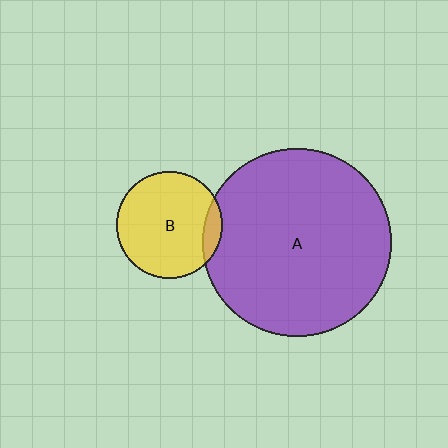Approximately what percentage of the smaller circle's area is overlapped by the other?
Approximately 10%.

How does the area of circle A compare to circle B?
Approximately 3.1 times.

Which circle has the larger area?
Circle A (purple).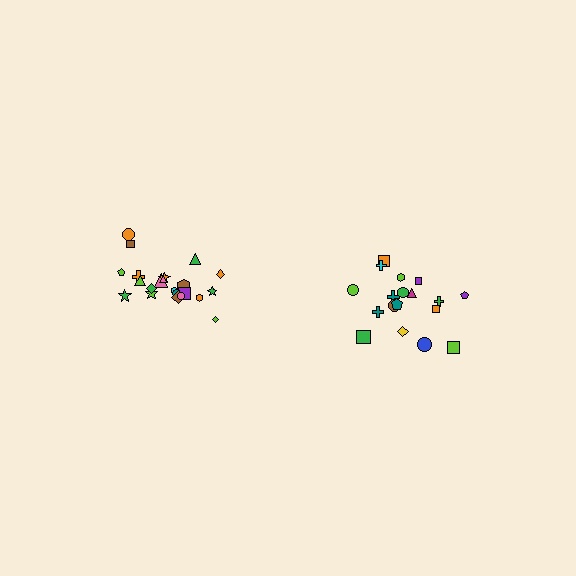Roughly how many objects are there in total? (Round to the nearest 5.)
Roughly 40 objects in total.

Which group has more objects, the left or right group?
The left group.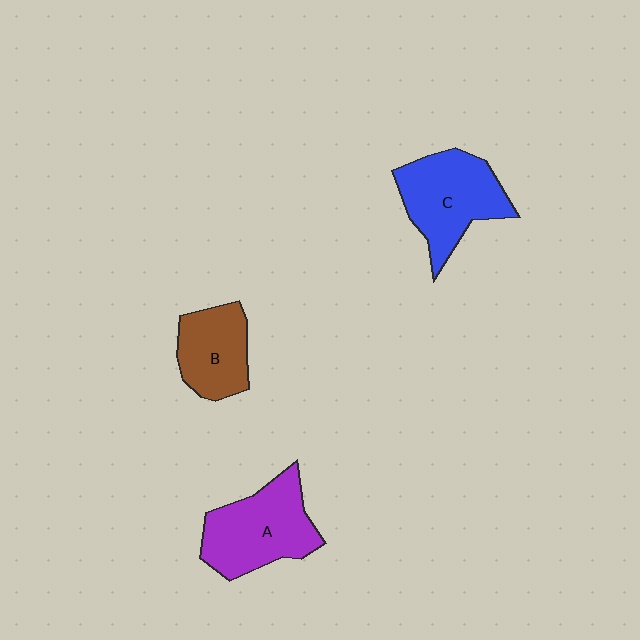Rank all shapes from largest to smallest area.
From largest to smallest: A (purple), C (blue), B (brown).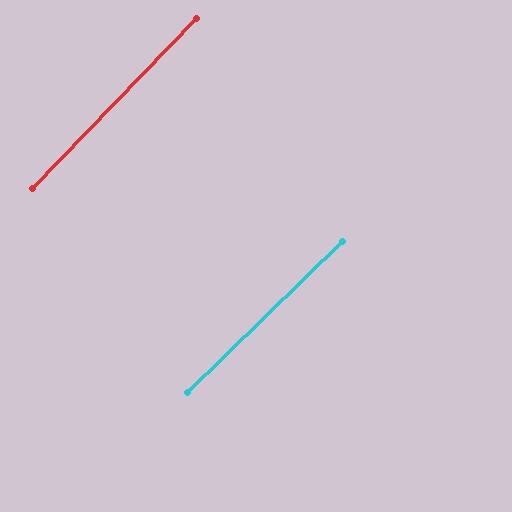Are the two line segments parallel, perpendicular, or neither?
Parallel — their directions differ by only 1.9°.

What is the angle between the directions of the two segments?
Approximately 2 degrees.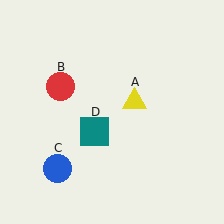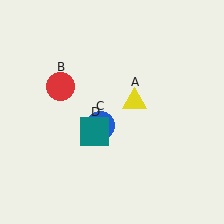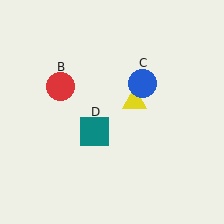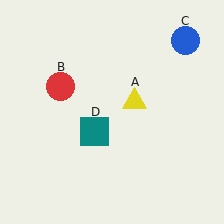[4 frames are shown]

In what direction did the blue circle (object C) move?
The blue circle (object C) moved up and to the right.